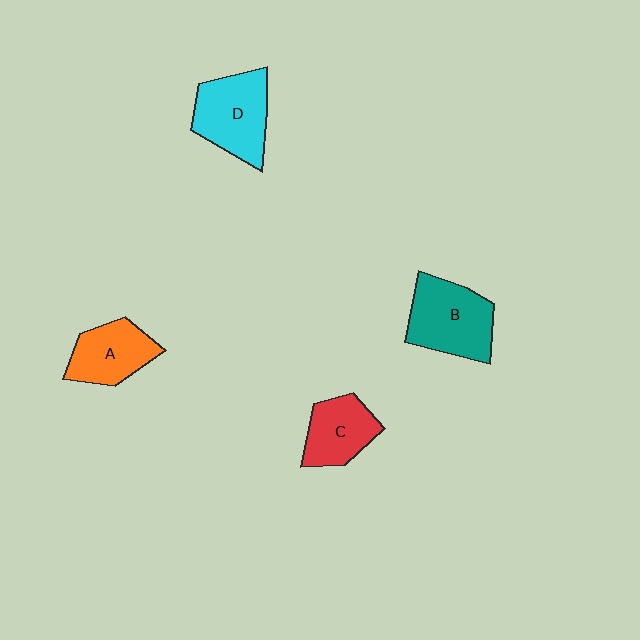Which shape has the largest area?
Shape B (teal).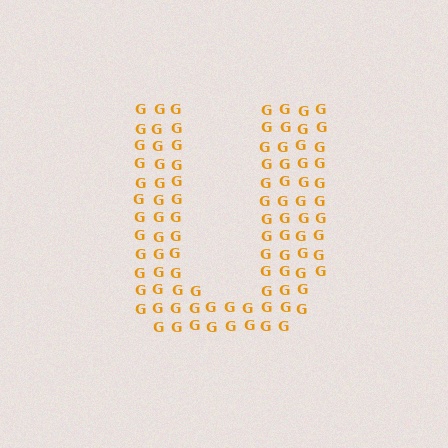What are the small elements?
The small elements are letter G's.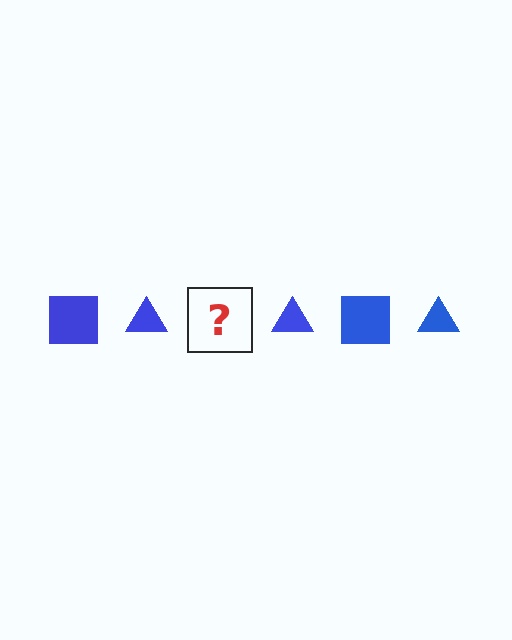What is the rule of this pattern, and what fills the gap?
The rule is that the pattern cycles through square, triangle shapes in blue. The gap should be filled with a blue square.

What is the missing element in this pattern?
The missing element is a blue square.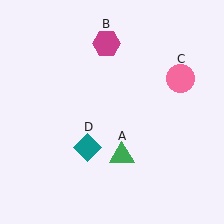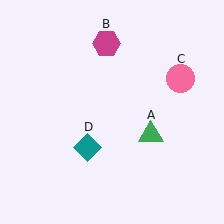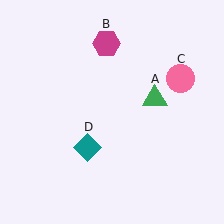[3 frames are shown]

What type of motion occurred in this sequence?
The green triangle (object A) rotated counterclockwise around the center of the scene.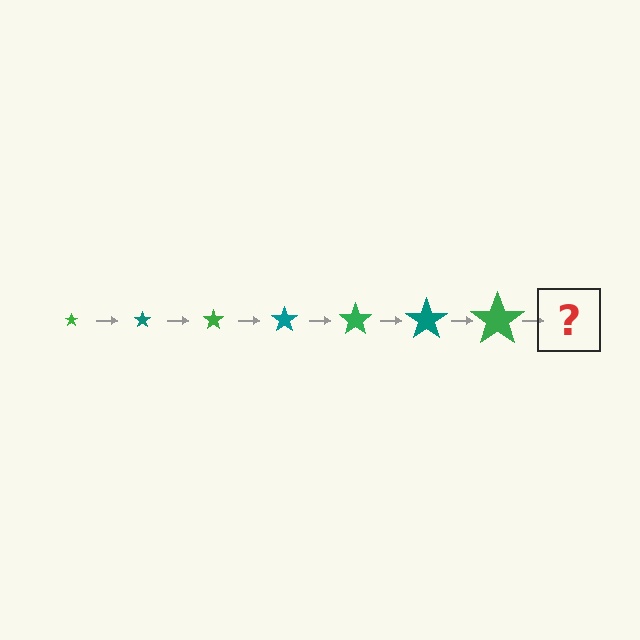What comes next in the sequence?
The next element should be a teal star, larger than the previous one.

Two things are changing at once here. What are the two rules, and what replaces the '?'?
The two rules are that the star grows larger each step and the color cycles through green and teal. The '?' should be a teal star, larger than the previous one.